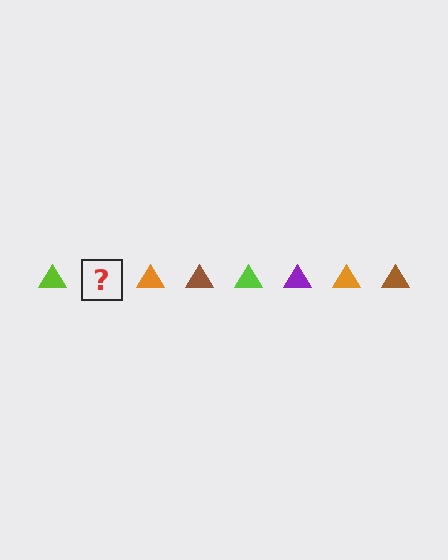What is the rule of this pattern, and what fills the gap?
The rule is that the pattern cycles through lime, purple, orange, brown triangles. The gap should be filled with a purple triangle.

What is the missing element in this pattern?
The missing element is a purple triangle.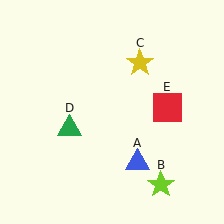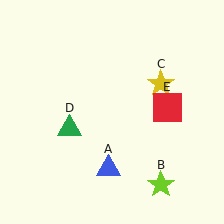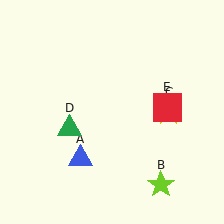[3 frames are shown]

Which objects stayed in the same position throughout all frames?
Lime star (object B) and green triangle (object D) and red square (object E) remained stationary.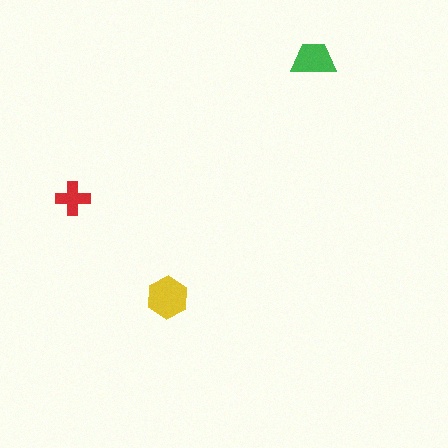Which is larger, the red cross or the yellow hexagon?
The yellow hexagon.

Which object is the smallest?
The red cross.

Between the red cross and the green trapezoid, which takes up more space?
The green trapezoid.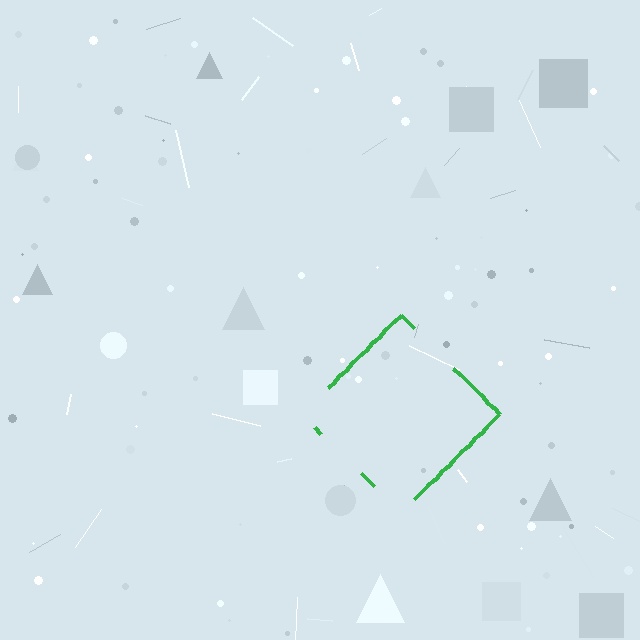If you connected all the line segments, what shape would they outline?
They would outline a diamond.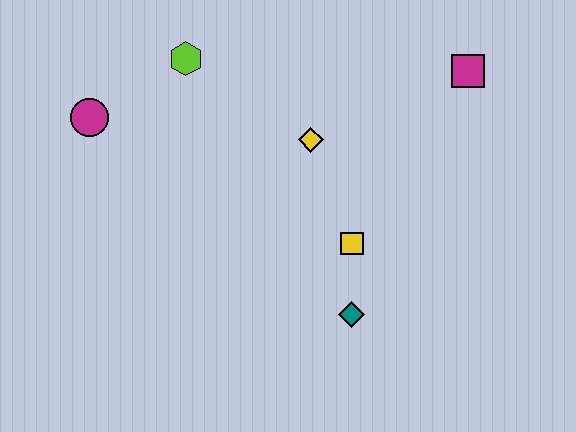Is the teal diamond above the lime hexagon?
No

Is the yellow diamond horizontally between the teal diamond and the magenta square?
No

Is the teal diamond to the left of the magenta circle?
No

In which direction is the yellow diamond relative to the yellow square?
The yellow diamond is above the yellow square.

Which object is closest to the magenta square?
The yellow diamond is closest to the magenta square.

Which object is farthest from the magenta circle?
The magenta square is farthest from the magenta circle.